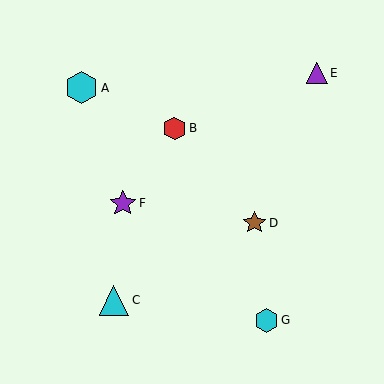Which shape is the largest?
The cyan hexagon (labeled A) is the largest.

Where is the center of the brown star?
The center of the brown star is at (255, 223).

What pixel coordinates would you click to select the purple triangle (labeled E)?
Click at (317, 73) to select the purple triangle E.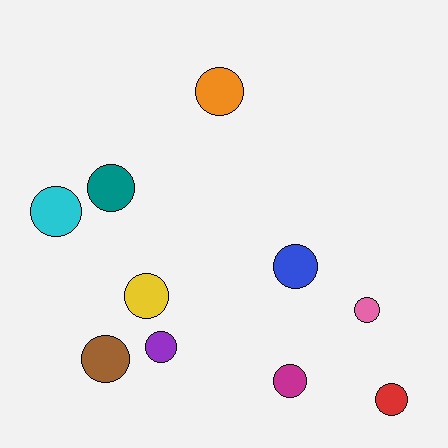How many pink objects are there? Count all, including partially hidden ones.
There is 1 pink object.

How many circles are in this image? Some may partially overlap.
There are 10 circles.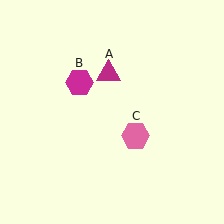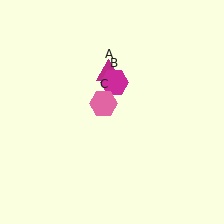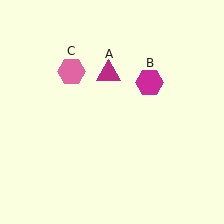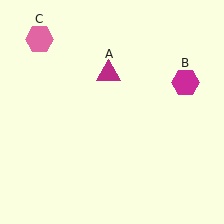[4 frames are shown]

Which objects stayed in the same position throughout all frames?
Magenta triangle (object A) remained stationary.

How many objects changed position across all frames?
2 objects changed position: magenta hexagon (object B), pink hexagon (object C).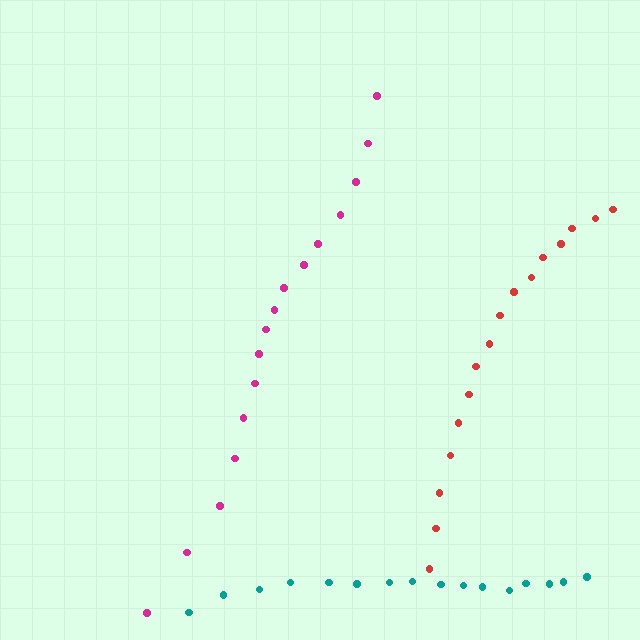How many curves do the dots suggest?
There are 3 distinct paths.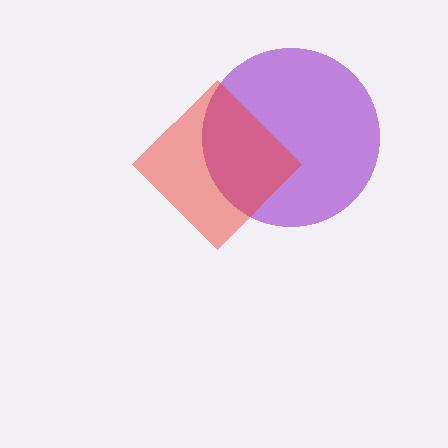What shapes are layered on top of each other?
The layered shapes are: a purple circle, a red diamond.